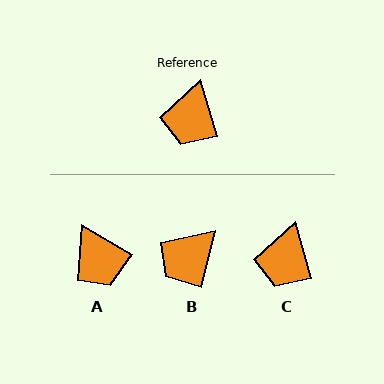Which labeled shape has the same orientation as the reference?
C.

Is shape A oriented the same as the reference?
No, it is off by about 43 degrees.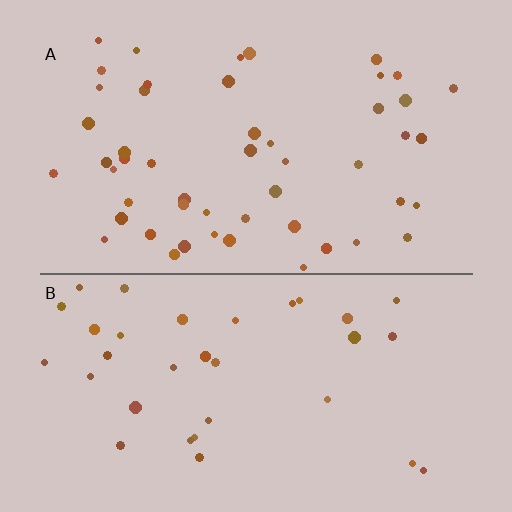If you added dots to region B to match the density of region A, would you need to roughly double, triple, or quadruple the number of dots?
Approximately double.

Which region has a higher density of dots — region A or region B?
A (the top).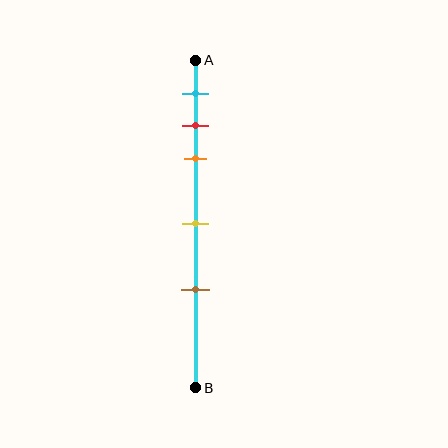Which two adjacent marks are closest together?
The red and orange marks are the closest adjacent pair.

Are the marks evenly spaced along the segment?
No, the marks are not evenly spaced.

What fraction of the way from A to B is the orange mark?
The orange mark is approximately 30% (0.3) of the way from A to B.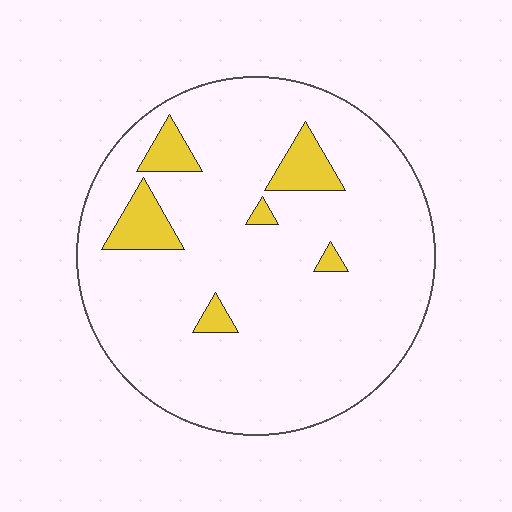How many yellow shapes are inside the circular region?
6.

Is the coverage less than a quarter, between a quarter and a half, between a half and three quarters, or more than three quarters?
Less than a quarter.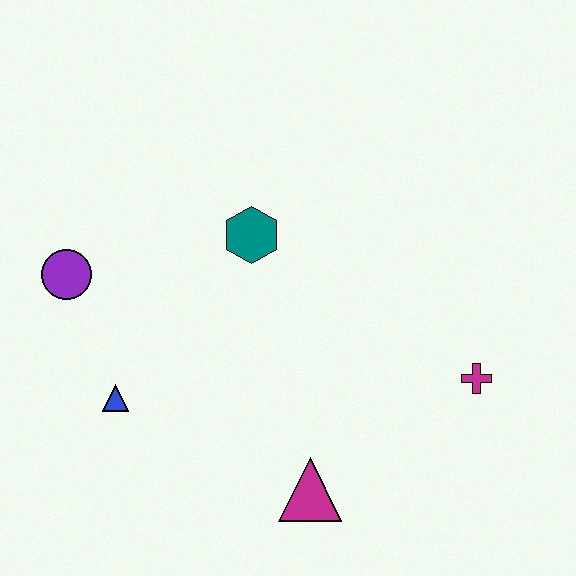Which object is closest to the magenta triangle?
The magenta cross is closest to the magenta triangle.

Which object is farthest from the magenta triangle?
The purple circle is farthest from the magenta triangle.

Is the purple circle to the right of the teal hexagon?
No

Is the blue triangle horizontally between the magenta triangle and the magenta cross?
No